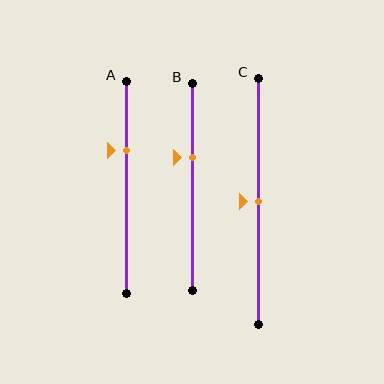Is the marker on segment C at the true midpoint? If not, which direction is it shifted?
Yes, the marker on segment C is at the true midpoint.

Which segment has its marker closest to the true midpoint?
Segment C has its marker closest to the true midpoint.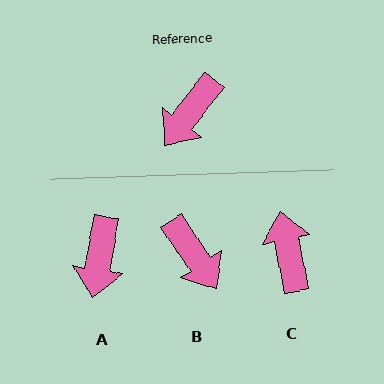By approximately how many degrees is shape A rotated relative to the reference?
Approximately 28 degrees counter-clockwise.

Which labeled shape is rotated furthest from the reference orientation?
C, about 131 degrees away.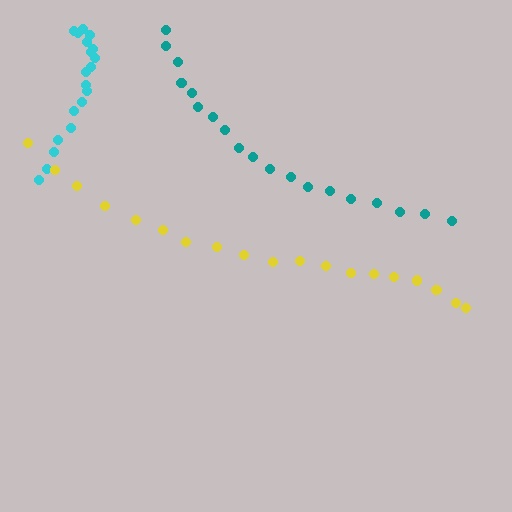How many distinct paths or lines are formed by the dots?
There are 3 distinct paths.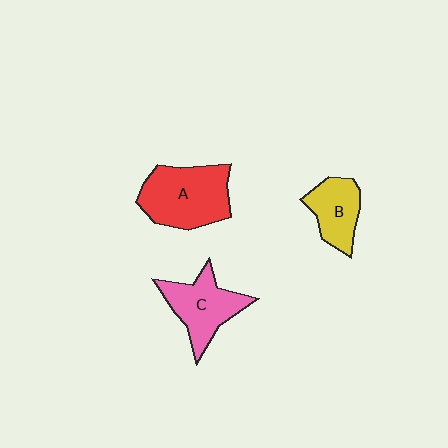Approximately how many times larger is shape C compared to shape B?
Approximately 1.3 times.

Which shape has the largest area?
Shape A (red).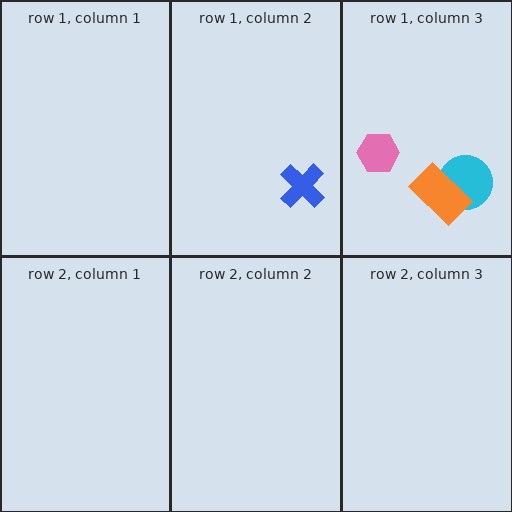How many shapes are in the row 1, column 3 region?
3.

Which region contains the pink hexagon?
The row 1, column 3 region.